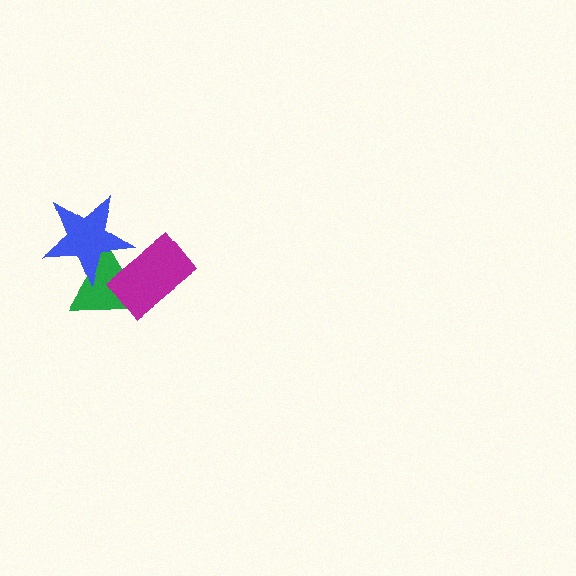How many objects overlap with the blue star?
2 objects overlap with the blue star.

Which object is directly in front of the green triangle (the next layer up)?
The blue star is directly in front of the green triangle.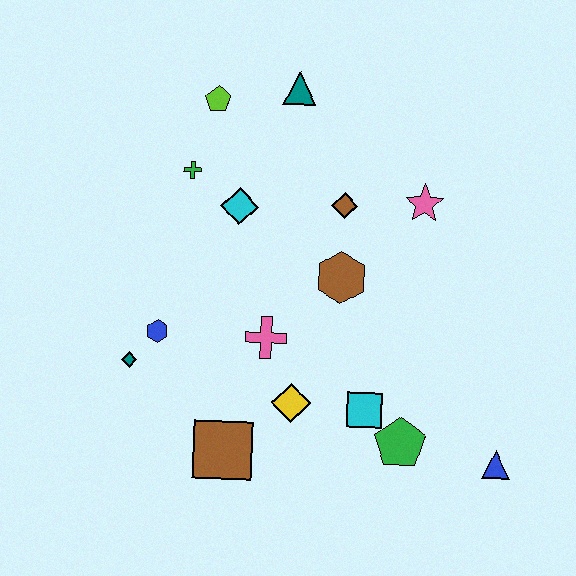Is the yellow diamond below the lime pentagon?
Yes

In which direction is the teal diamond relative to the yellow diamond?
The teal diamond is to the left of the yellow diamond.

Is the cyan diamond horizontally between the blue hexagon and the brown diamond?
Yes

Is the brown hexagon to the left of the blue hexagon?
No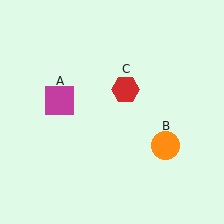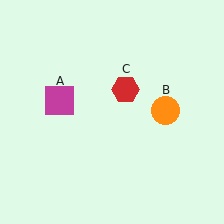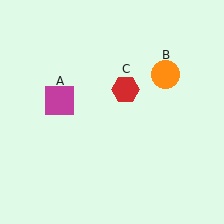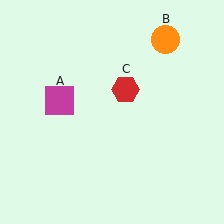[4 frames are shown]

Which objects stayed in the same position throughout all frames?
Magenta square (object A) and red hexagon (object C) remained stationary.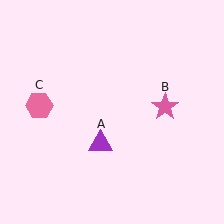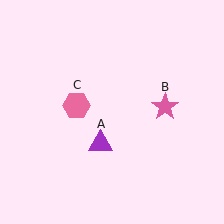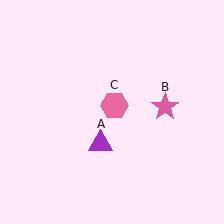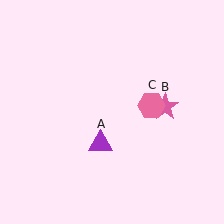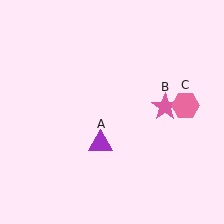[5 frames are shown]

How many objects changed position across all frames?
1 object changed position: pink hexagon (object C).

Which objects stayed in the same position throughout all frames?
Purple triangle (object A) and pink star (object B) remained stationary.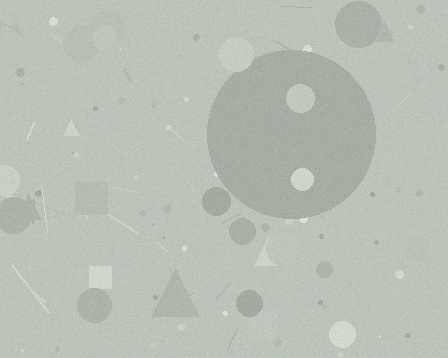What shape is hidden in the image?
A circle is hidden in the image.